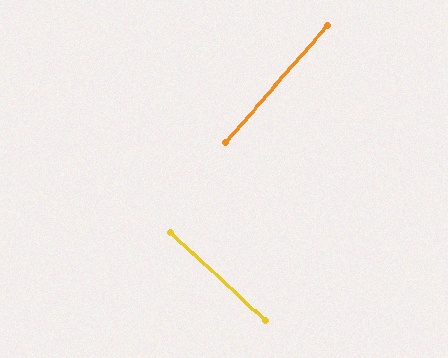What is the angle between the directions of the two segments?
Approximately 88 degrees.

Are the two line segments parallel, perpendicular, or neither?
Perpendicular — they meet at approximately 88°.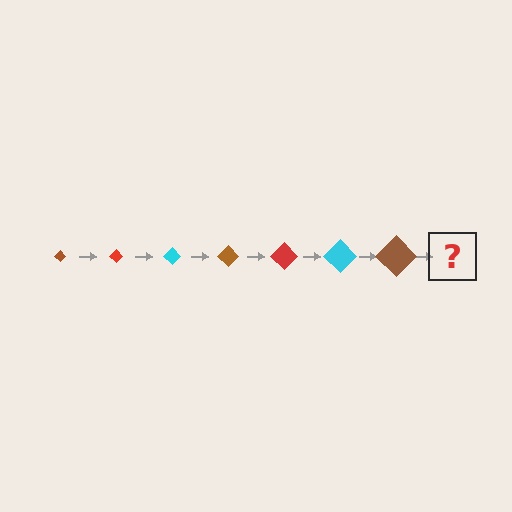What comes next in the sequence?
The next element should be a red diamond, larger than the previous one.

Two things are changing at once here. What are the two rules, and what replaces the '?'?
The two rules are that the diamond grows larger each step and the color cycles through brown, red, and cyan. The '?' should be a red diamond, larger than the previous one.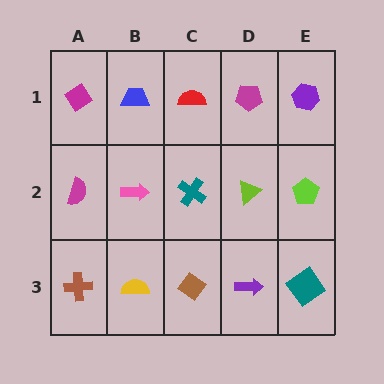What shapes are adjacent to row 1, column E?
A lime pentagon (row 2, column E), a magenta pentagon (row 1, column D).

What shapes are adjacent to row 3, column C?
A teal cross (row 2, column C), a yellow semicircle (row 3, column B), a purple arrow (row 3, column D).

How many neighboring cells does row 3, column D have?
3.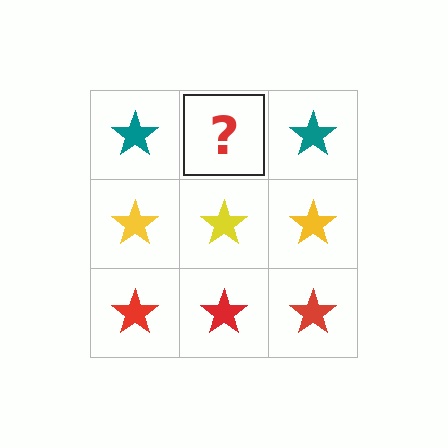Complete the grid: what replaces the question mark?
The question mark should be replaced with a teal star.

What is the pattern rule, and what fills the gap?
The rule is that each row has a consistent color. The gap should be filled with a teal star.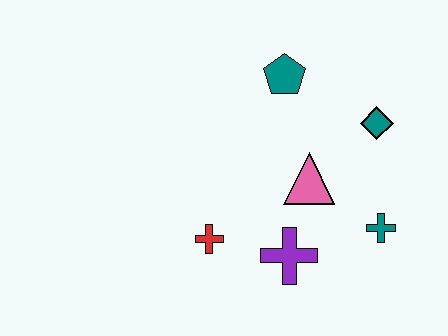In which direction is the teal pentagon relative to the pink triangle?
The teal pentagon is above the pink triangle.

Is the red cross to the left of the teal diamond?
Yes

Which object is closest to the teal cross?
The pink triangle is closest to the teal cross.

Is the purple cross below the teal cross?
Yes